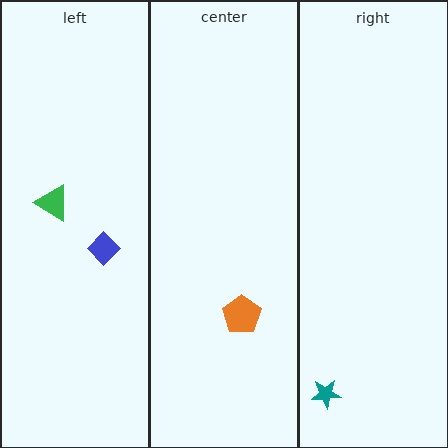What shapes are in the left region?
The green triangle, the blue diamond.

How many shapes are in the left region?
2.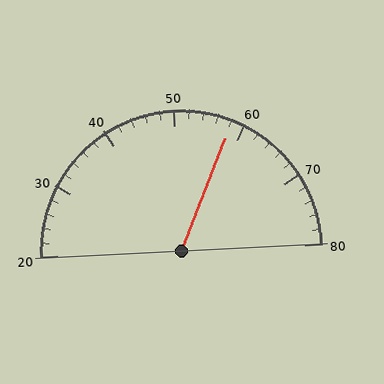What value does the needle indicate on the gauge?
The needle indicates approximately 58.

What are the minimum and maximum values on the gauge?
The gauge ranges from 20 to 80.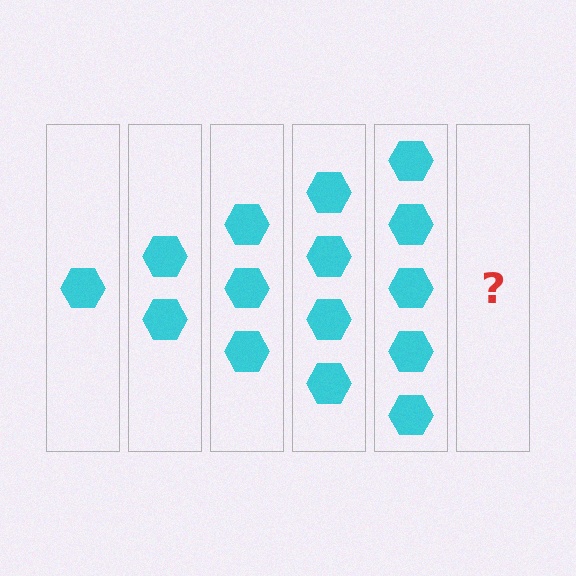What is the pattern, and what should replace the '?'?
The pattern is that each step adds one more hexagon. The '?' should be 6 hexagons.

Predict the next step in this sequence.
The next step is 6 hexagons.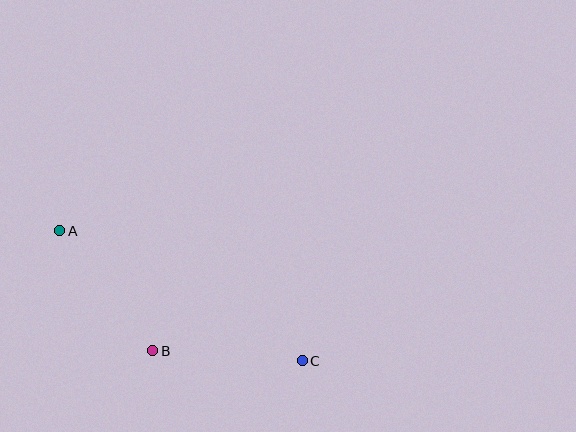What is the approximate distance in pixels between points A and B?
The distance between A and B is approximately 152 pixels.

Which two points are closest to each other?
Points B and C are closest to each other.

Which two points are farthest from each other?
Points A and C are farthest from each other.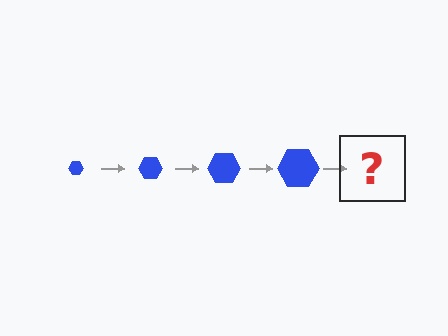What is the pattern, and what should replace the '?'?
The pattern is that the hexagon gets progressively larger each step. The '?' should be a blue hexagon, larger than the previous one.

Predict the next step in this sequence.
The next step is a blue hexagon, larger than the previous one.